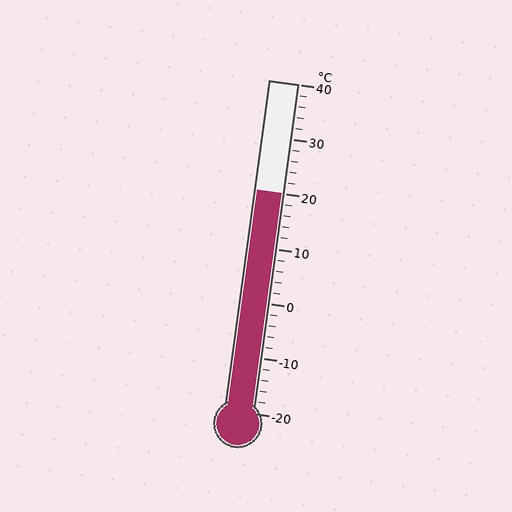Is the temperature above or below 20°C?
The temperature is at 20°C.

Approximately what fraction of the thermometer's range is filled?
The thermometer is filled to approximately 65% of its range.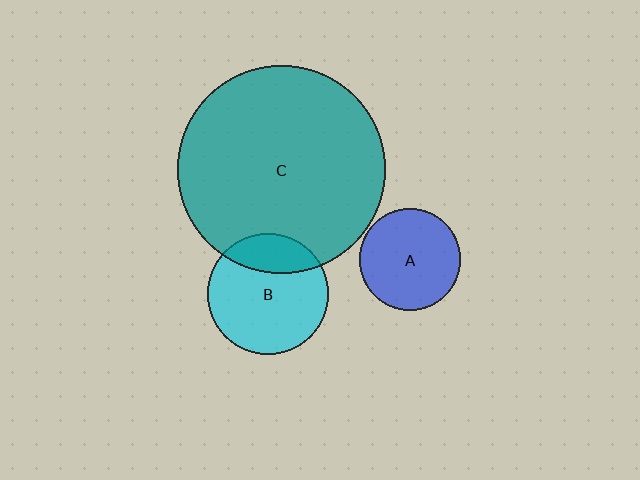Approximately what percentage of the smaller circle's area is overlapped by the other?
Approximately 25%.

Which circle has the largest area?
Circle C (teal).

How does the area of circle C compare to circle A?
Approximately 4.2 times.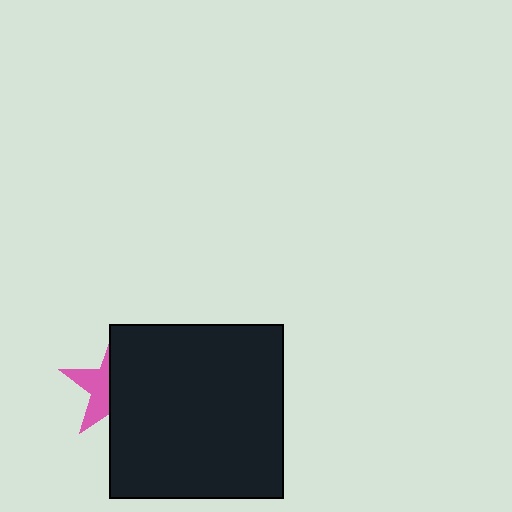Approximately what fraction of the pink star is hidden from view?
Roughly 59% of the pink star is hidden behind the black square.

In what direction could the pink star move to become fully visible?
The pink star could move left. That would shift it out from behind the black square entirely.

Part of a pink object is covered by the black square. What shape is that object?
It is a star.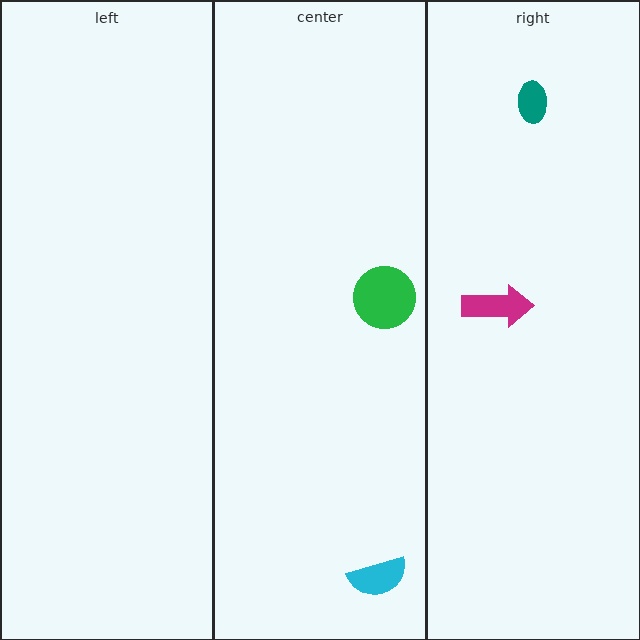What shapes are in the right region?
The teal ellipse, the magenta arrow.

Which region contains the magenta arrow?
The right region.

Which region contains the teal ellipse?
The right region.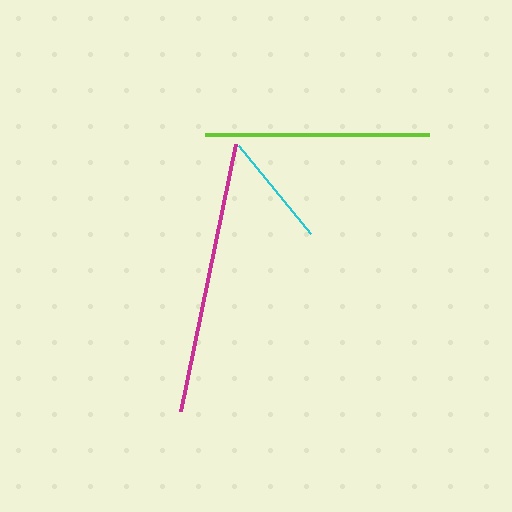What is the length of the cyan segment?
The cyan segment is approximately 114 pixels long.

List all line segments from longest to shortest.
From longest to shortest: magenta, lime, cyan.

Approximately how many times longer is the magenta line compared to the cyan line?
The magenta line is approximately 2.4 times the length of the cyan line.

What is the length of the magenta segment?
The magenta segment is approximately 272 pixels long.